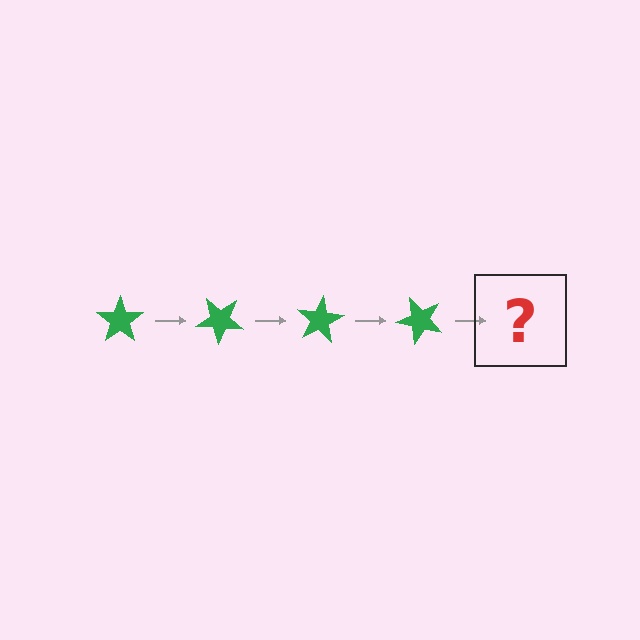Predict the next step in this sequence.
The next step is a green star rotated 160 degrees.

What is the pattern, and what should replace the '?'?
The pattern is that the star rotates 40 degrees each step. The '?' should be a green star rotated 160 degrees.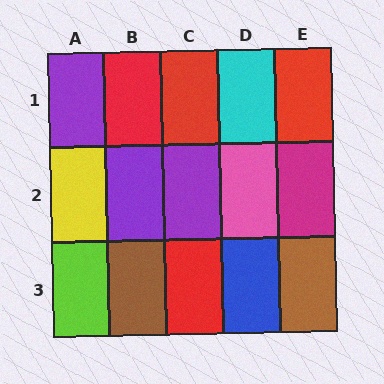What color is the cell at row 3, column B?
Brown.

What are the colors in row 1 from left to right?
Purple, red, red, cyan, red.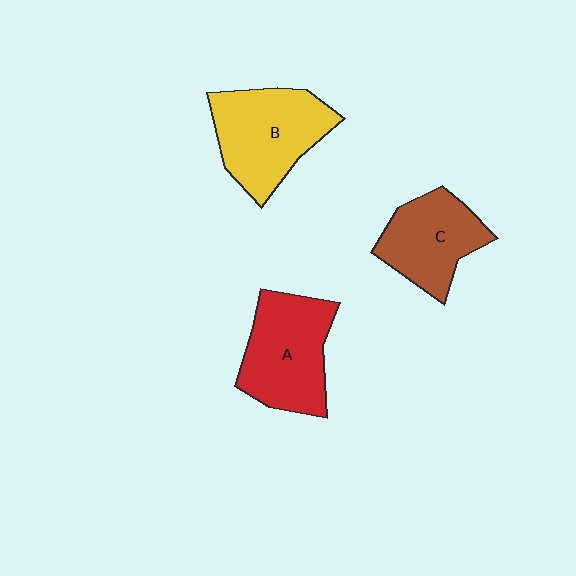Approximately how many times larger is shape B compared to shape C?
Approximately 1.3 times.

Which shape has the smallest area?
Shape C (brown).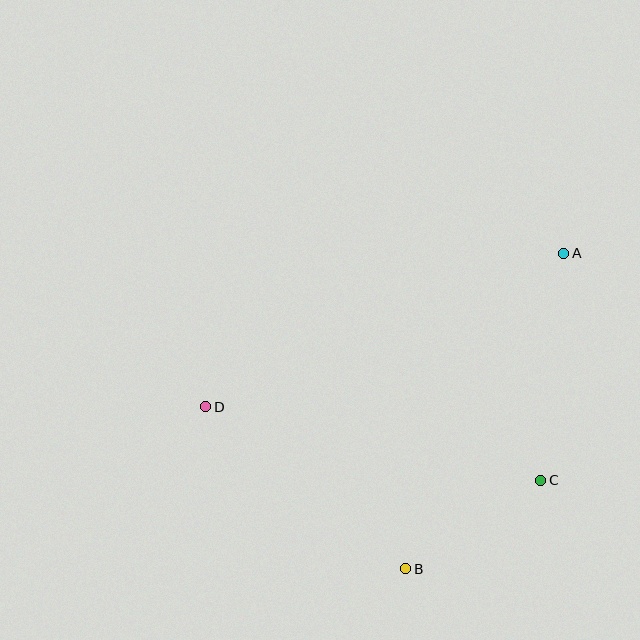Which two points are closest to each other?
Points B and C are closest to each other.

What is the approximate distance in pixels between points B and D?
The distance between B and D is approximately 257 pixels.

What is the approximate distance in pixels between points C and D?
The distance between C and D is approximately 343 pixels.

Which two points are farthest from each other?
Points A and D are farthest from each other.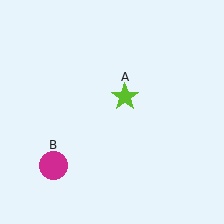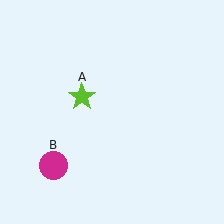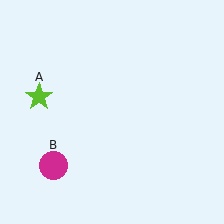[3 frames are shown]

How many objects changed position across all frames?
1 object changed position: lime star (object A).